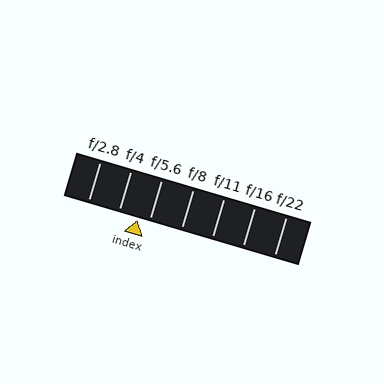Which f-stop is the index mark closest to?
The index mark is closest to f/5.6.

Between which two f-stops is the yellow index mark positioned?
The index mark is between f/4 and f/5.6.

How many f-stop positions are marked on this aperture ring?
There are 7 f-stop positions marked.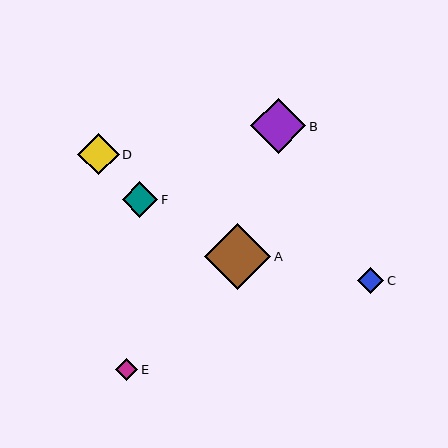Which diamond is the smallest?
Diamond E is the smallest with a size of approximately 22 pixels.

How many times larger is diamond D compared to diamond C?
Diamond D is approximately 1.6 times the size of diamond C.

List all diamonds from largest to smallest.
From largest to smallest: A, B, D, F, C, E.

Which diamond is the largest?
Diamond A is the largest with a size of approximately 66 pixels.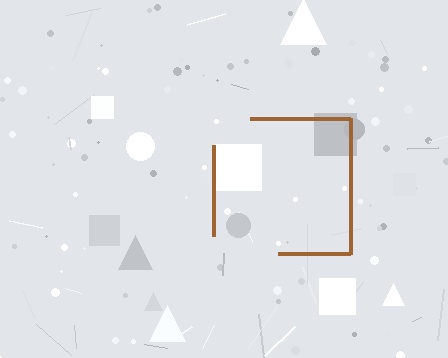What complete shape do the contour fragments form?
The contour fragments form a square.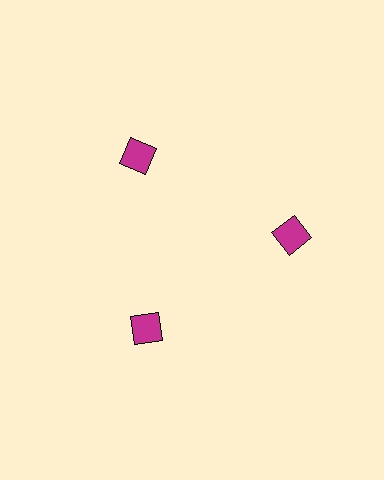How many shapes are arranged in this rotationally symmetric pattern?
There are 3 shapes, arranged in 3 groups of 1.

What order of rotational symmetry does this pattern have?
This pattern has 3-fold rotational symmetry.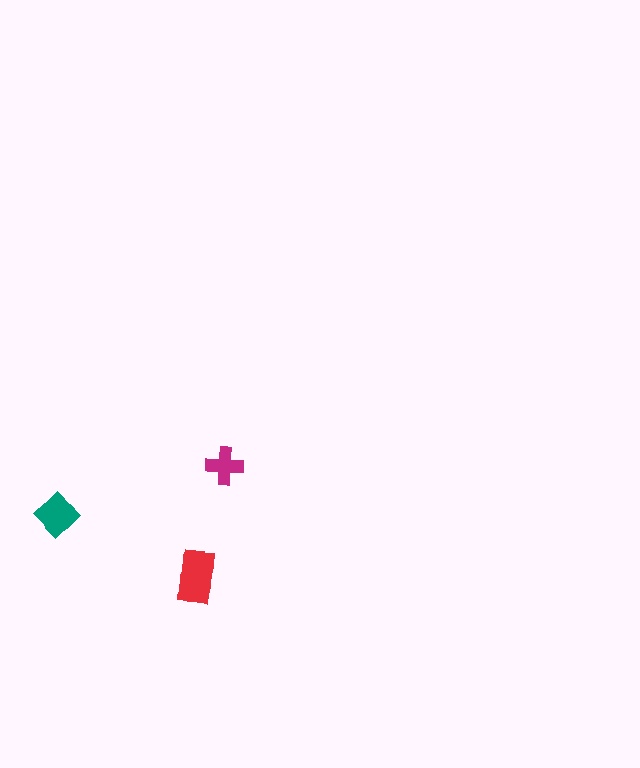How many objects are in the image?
There are 3 objects in the image.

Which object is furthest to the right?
The magenta cross is rightmost.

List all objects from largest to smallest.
The red rectangle, the teal diamond, the magenta cross.